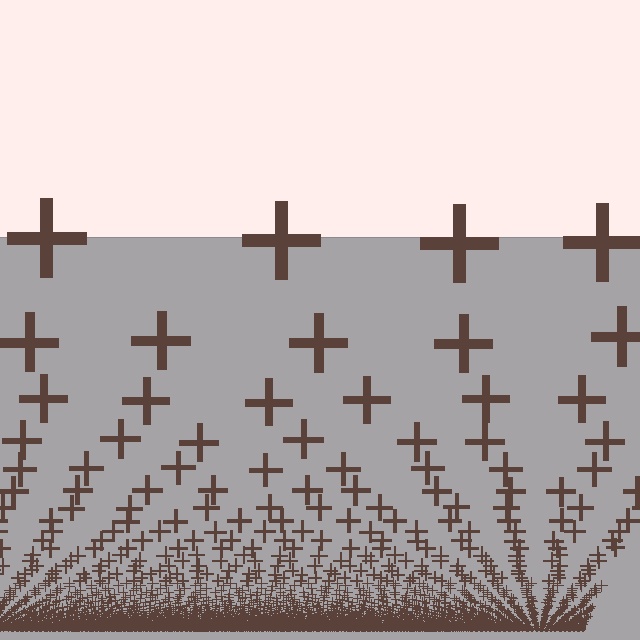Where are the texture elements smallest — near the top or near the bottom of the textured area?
Near the bottom.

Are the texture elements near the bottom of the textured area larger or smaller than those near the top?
Smaller. The gradient is inverted — elements near the bottom are smaller and denser.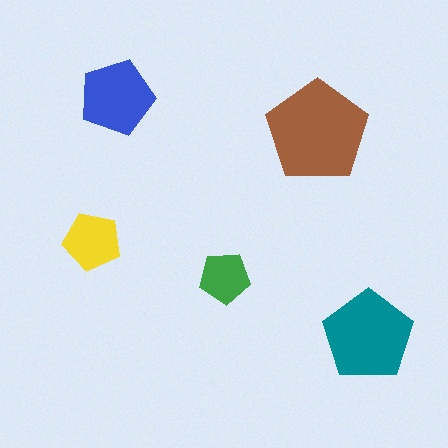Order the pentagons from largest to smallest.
the brown one, the teal one, the blue one, the yellow one, the green one.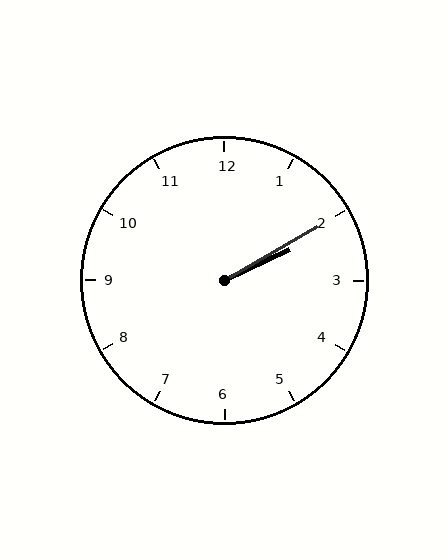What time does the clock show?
2:10.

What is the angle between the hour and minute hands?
Approximately 5 degrees.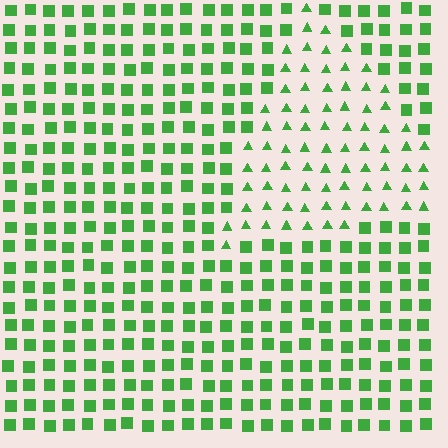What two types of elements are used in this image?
The image uses triangles inside the triangle region and squares outside it.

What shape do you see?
I see a triangle.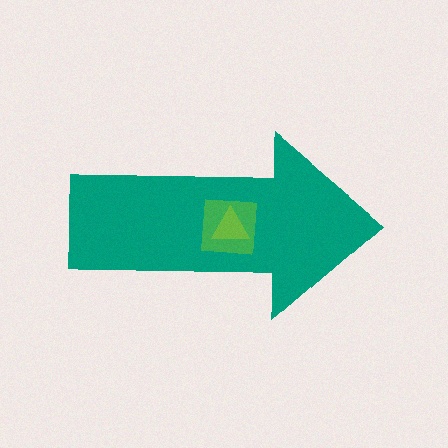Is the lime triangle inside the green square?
Yes.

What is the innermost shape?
The lime triangle.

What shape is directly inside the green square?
The lime triangle.